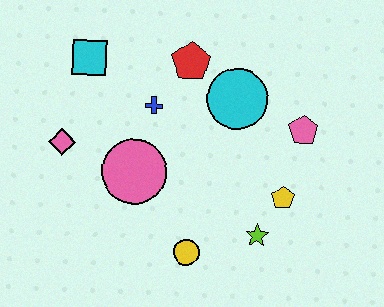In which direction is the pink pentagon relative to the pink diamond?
The pink pentagon is to the right of the pink diamond.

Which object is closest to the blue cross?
The red pentagon is closest to the blue cross.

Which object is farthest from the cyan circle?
The pink diamond is farthest from the cyan circle.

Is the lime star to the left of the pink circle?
No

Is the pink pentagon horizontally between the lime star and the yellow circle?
No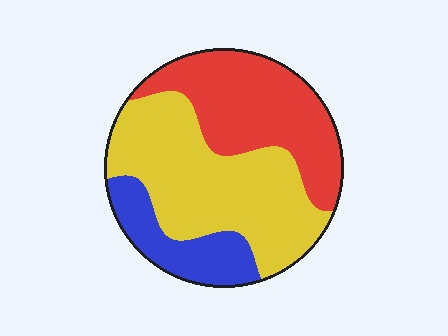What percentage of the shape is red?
Red covers 36% of the shape.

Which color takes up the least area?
Blue, at roughly 15%.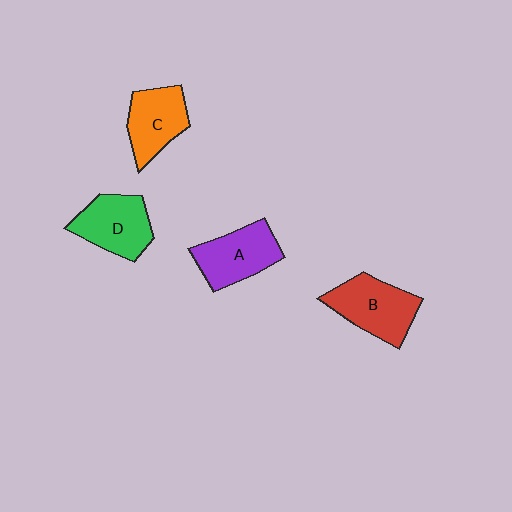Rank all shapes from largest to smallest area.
From largest to smallest: B (red), D (green), A (purple), C (orange).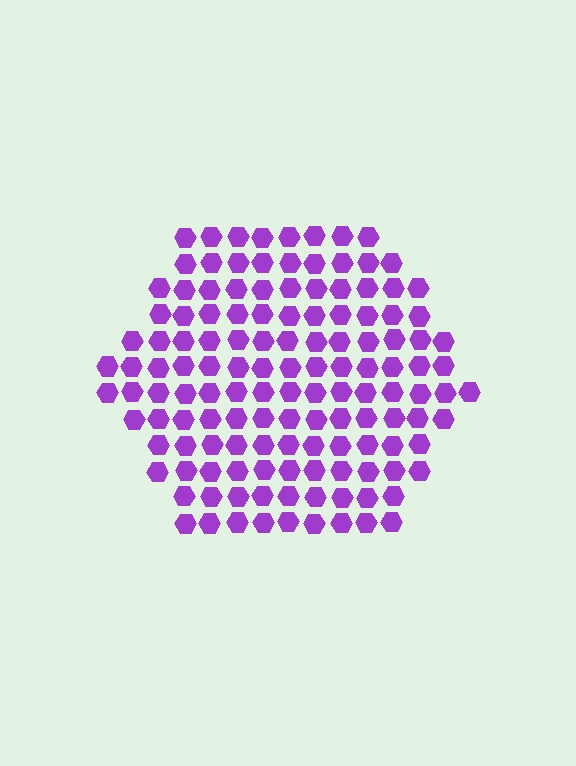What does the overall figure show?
The overall figure shows a hexagon.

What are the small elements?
The small elements are hexagons.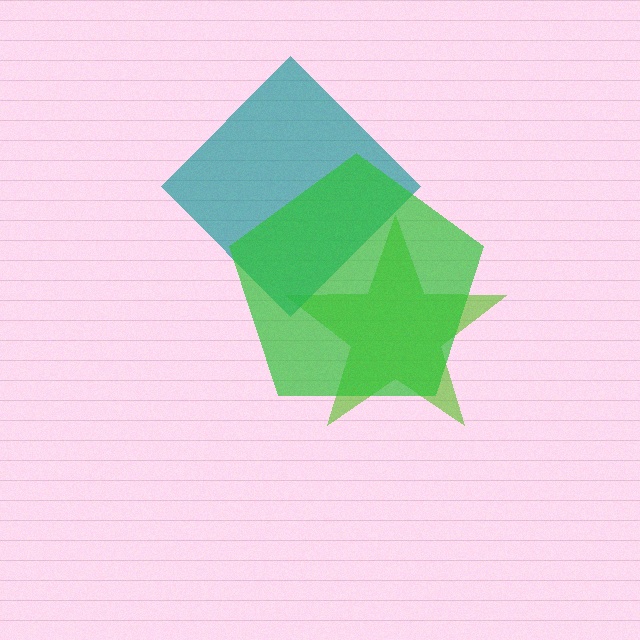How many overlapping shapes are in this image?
There are 3 overlapping shapes in the image.